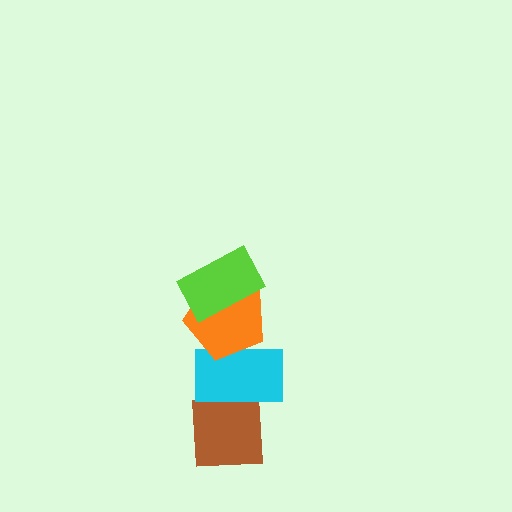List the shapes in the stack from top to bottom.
From top to bottom: the lime rectangle, the orange pentagon, the cyan rectangle, the brown square.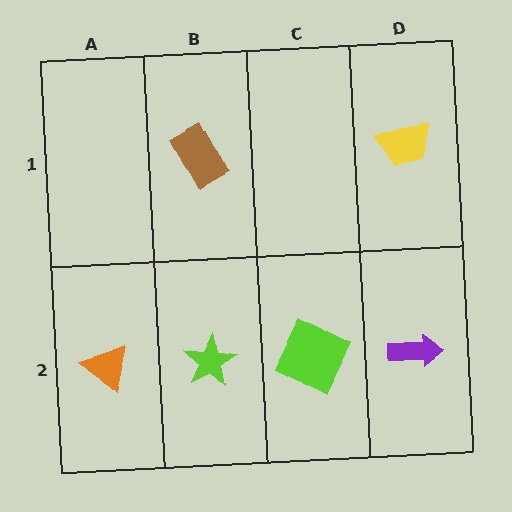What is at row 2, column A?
An orange triangle.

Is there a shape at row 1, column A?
No, that cell is empty.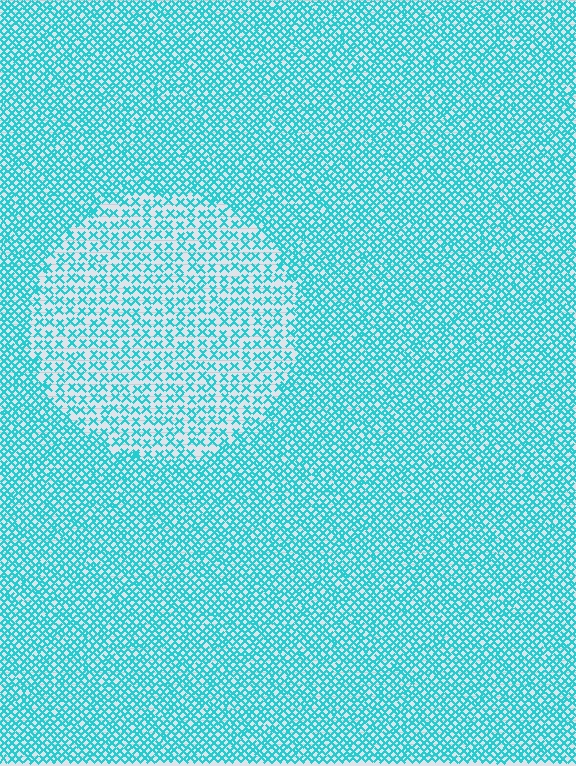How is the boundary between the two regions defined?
The boundary is defined by a change in element density (approximately 2.0x ratio). All elements are the same color, size, and shape.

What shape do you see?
I see a circle.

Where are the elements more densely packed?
The elements are more densely packed outside the circle boundary.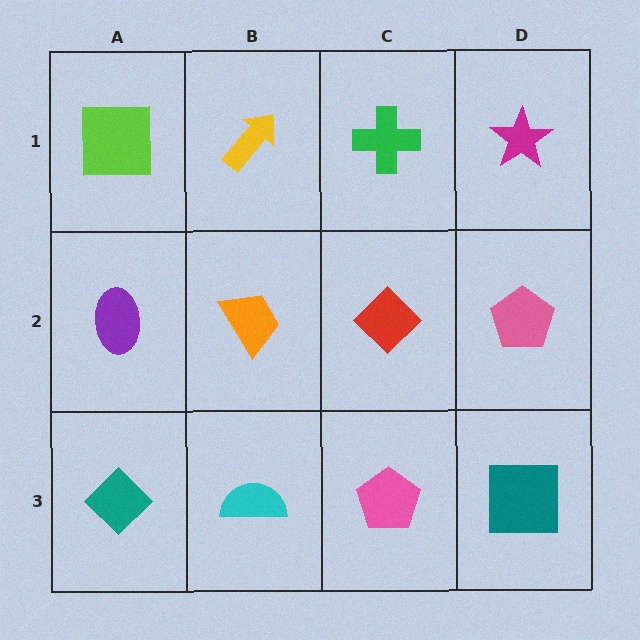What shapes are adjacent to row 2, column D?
A magenta star (row 1, column D), a teal square (row 3, column D), a red diamond (row 2, column C).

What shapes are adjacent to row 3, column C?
A red diamond (row 2, column C), a cyan semicircle (row 3, column B), a teal square (row 3, column D).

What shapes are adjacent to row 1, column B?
An orange trapezoid (row 2, column B), a lime square (row 1, column A), a green cross (row 1, column C).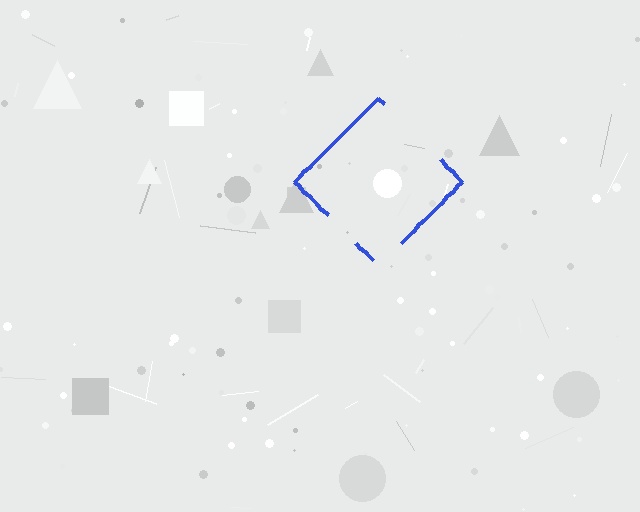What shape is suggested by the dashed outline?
The dashed outline suggests a diamond.